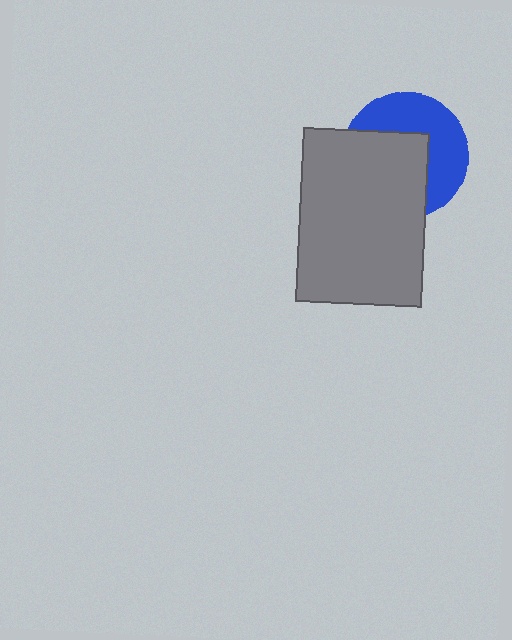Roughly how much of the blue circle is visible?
About half of it is visible (roughly 48%).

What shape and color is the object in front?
The object in front is a gray rectangle.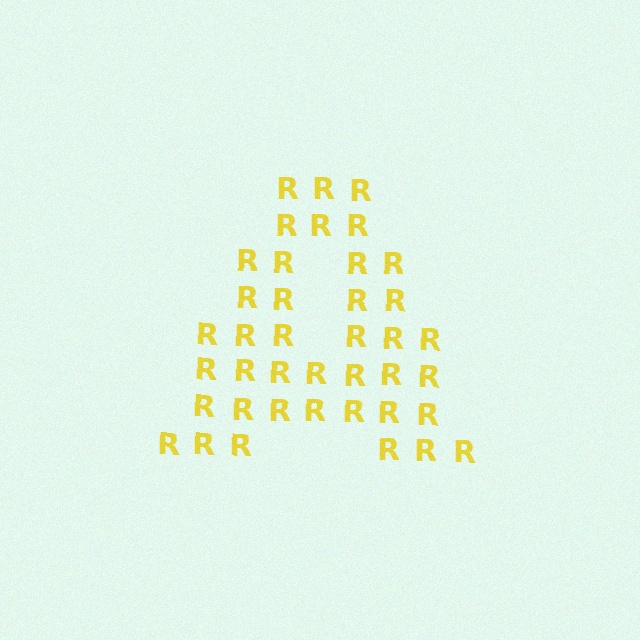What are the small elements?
The small elements are letter R's.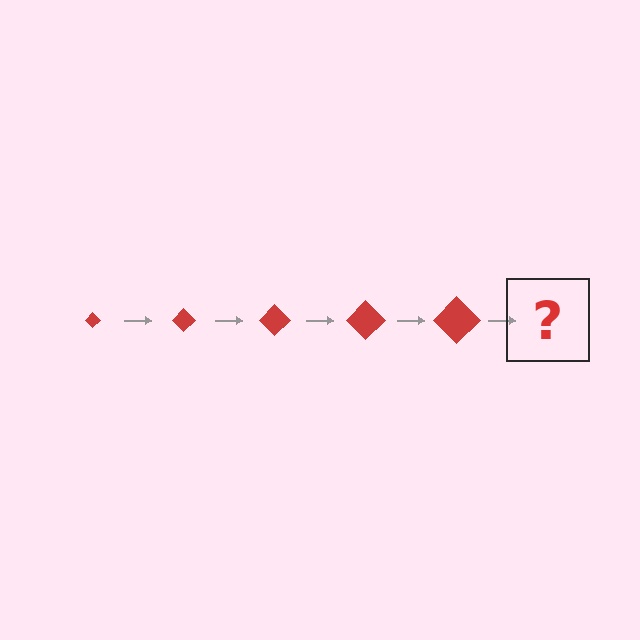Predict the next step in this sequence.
The next step is a red diamond, larger than the previous one.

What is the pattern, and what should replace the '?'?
The pattern is that the diamond gets progressively larger each step. The '?' should be a red diamond, larger than the previous one.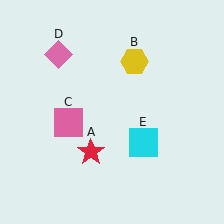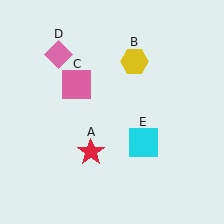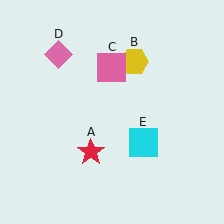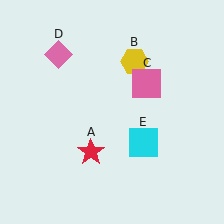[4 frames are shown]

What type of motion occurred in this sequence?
The pink square (object C) rotated clockwise around the center of the scene.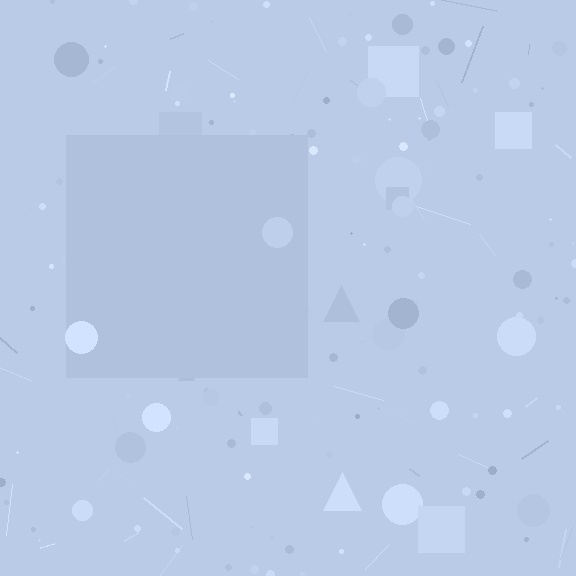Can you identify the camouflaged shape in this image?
The camouflaged shape is a square.